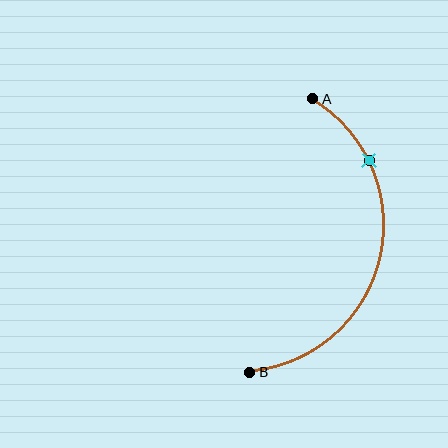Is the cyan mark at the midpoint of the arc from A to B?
No. The cyan mark lies on the arc but is closer to endpoint A. The arc midpoint would be at the point on the curve equidistant along the arc from both A and B.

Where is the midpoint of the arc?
The arc midpoint is the point on the curve farthest from the straight line joining A and B. It sits to the right of that line.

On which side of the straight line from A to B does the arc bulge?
The arc bulges to the right of the straight line connecting A and B.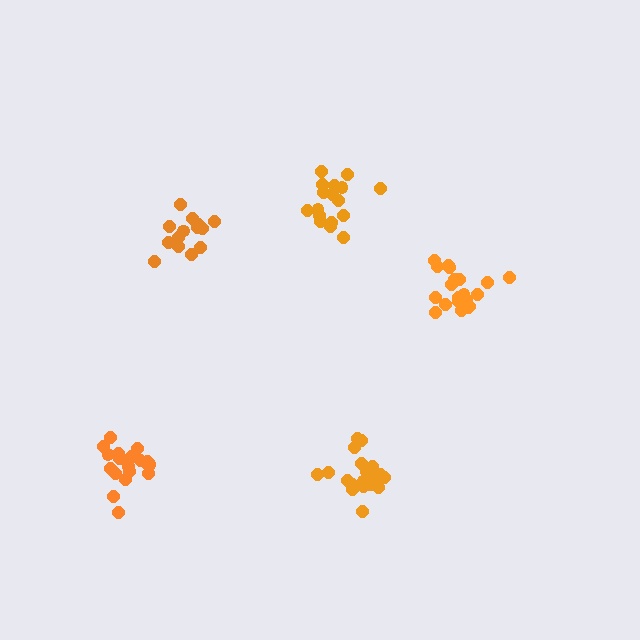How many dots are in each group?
Group 1: 21 dots, Group 2: 15 dots, Group 3: 20 dots, Group 4: 19 dots, Group 5: 17 dots (92 total).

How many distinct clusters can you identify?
There are 5 distinct clusters.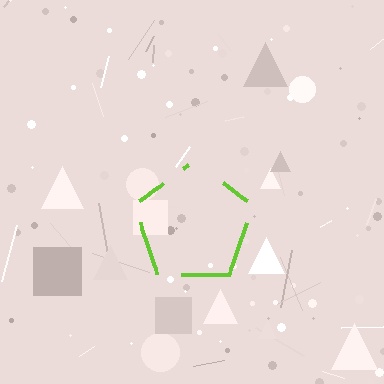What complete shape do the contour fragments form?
The contour fragments form a pentagon.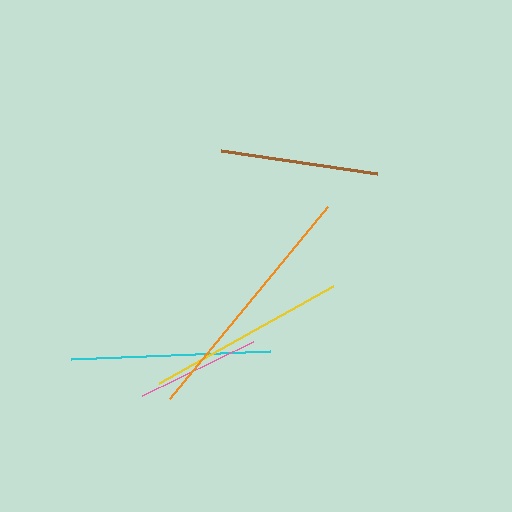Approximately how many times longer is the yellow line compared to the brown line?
The yellow line is approximately 1.3 times the length of the brown line.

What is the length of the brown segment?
The brown segment is approximately 157 pixels long.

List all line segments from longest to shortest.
From longest to shortest: orange, yellow, cyan, brown, pink.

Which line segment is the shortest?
The pink line is the shortest at approximately 123 pixels.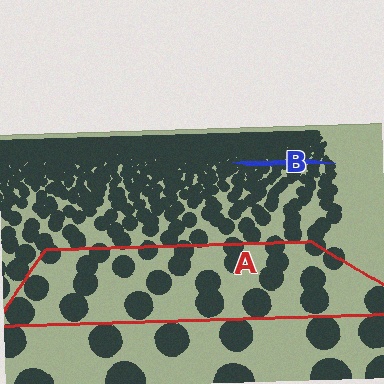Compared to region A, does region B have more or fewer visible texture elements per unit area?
Region B has more texture elements per unit area — they are packed more densely because it is farther away.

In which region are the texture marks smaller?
The texture marks are smaller in region B, because it is farther away.